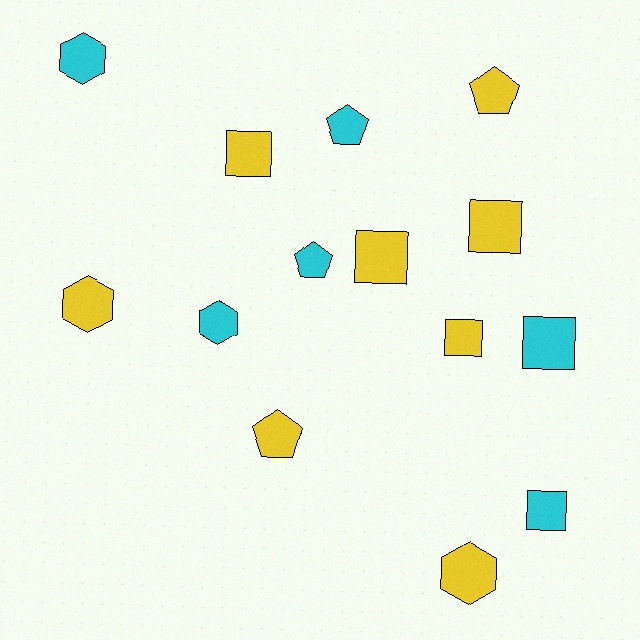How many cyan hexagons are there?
There are 2 cyan hexagons.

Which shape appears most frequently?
Square, with 6 objects.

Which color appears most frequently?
Yellow, with 8 objects.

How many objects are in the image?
There are 14 objects.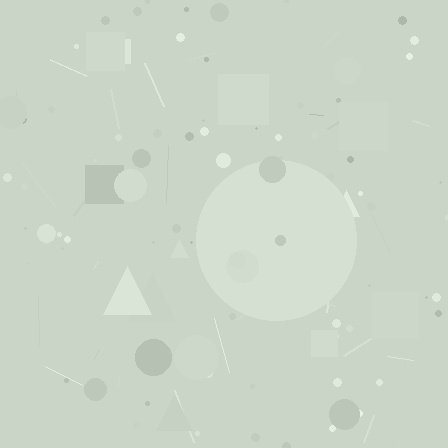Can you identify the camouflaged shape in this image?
The camouflaged shape is a circle.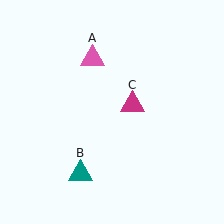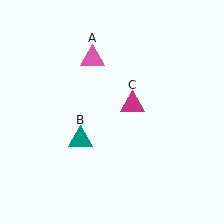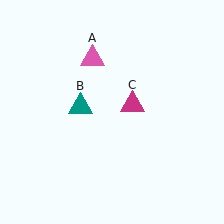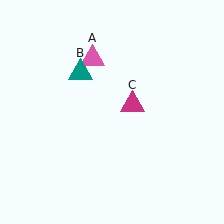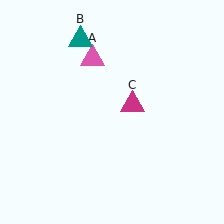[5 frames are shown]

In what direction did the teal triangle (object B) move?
The teal triangle (object B) moved up.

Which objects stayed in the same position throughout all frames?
Pink triangle (object A) and magenta triangle (object C) remained stationary.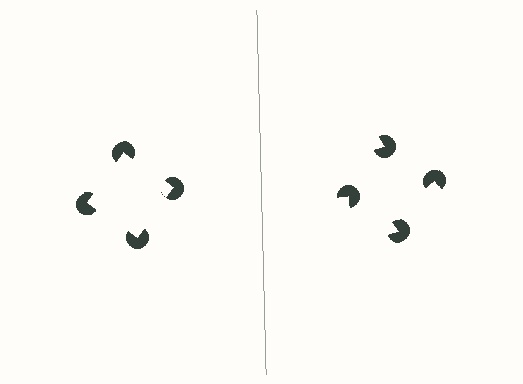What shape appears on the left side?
An illusory square.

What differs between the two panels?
The pac-man discs are positioned identically on both sides; only the wedge orientations differ. On the left they align to a square; on the right they are misaligned.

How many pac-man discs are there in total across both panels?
8 — 4 on each side.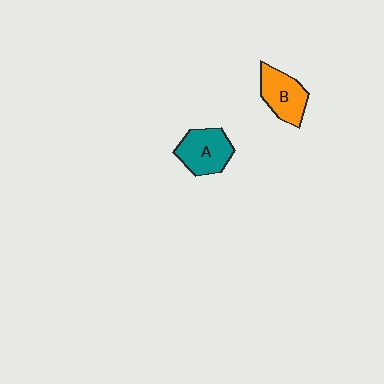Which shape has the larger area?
Shape A (teal).